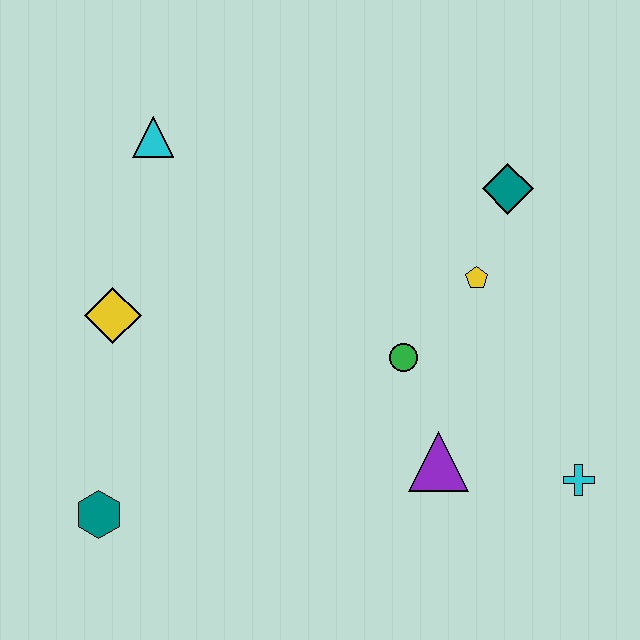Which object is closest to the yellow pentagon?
The teal diamond is closest to the yellow pentagon.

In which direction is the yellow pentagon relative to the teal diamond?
The yellow pentagon is below the teal diamond.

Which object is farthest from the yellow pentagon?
The teal hexagon is farthest from the yellow pentagon.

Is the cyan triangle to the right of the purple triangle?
No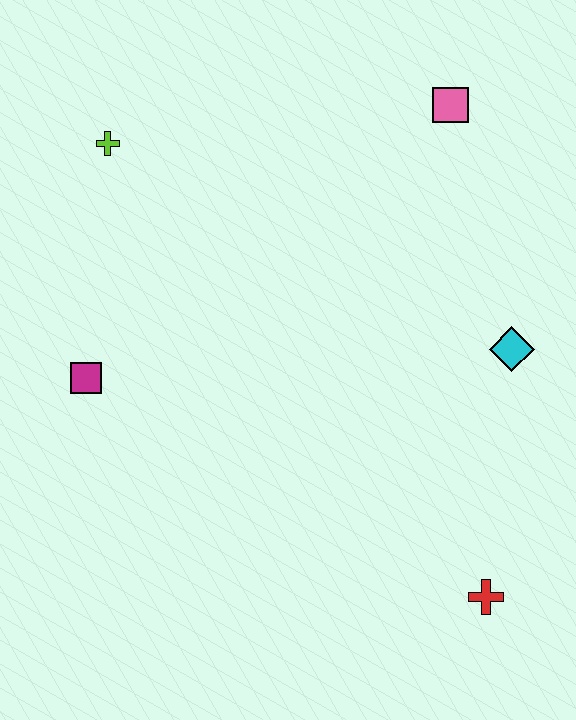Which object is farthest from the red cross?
The lime cross is farthest from the red cross.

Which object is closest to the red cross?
The cyan diamond is closest to the red cross.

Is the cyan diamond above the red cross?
Yes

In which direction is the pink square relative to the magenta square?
The pink square is to the right of the magenta square.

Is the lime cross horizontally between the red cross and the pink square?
No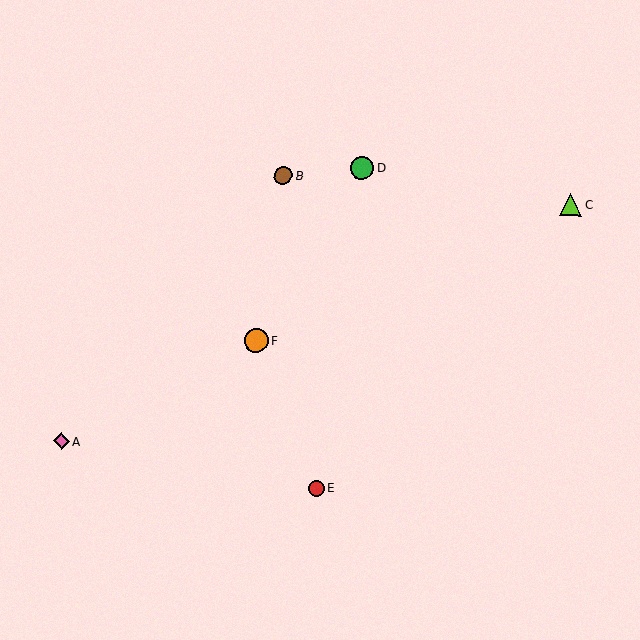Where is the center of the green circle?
The center of the green circle is at (362, 168).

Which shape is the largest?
The orange circle (labeled F) is the largest.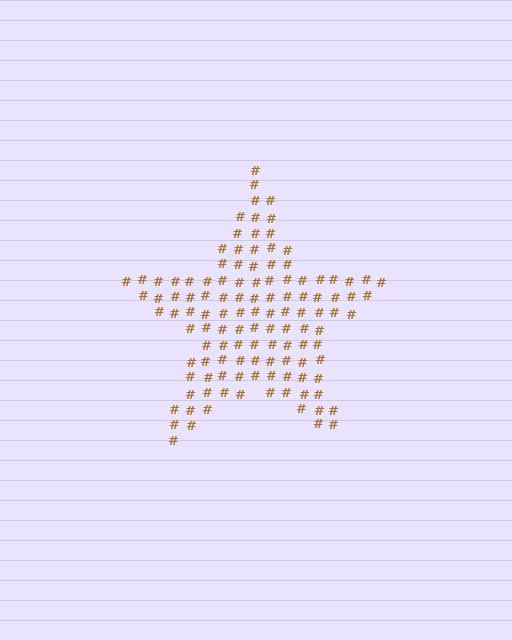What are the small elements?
The small elements are hash symbols.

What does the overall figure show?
The overall figure shows a star.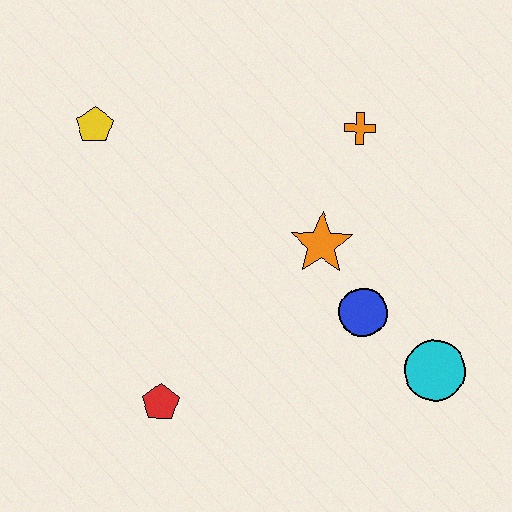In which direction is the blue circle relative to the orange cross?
The blue circle is below the orange cross.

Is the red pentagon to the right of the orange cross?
No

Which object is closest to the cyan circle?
The blue circle is closest to the cyan circle.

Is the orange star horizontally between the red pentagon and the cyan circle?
Yes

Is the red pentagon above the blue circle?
No